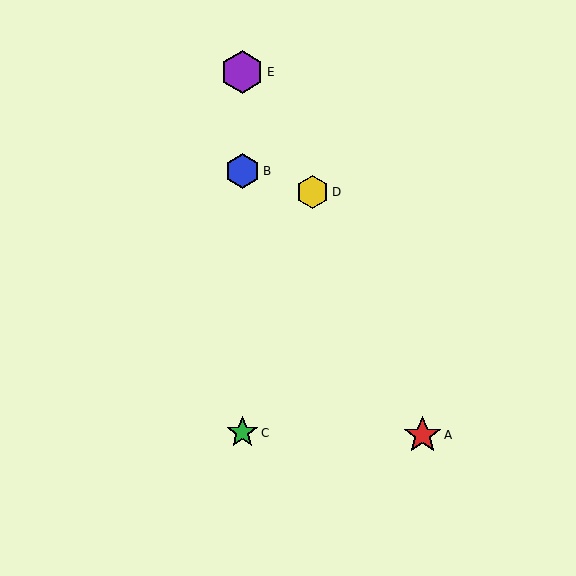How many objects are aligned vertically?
3 objects (B, C, E) are aligned vertically.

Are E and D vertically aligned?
No, E is at x≈242 and D is at x≈313.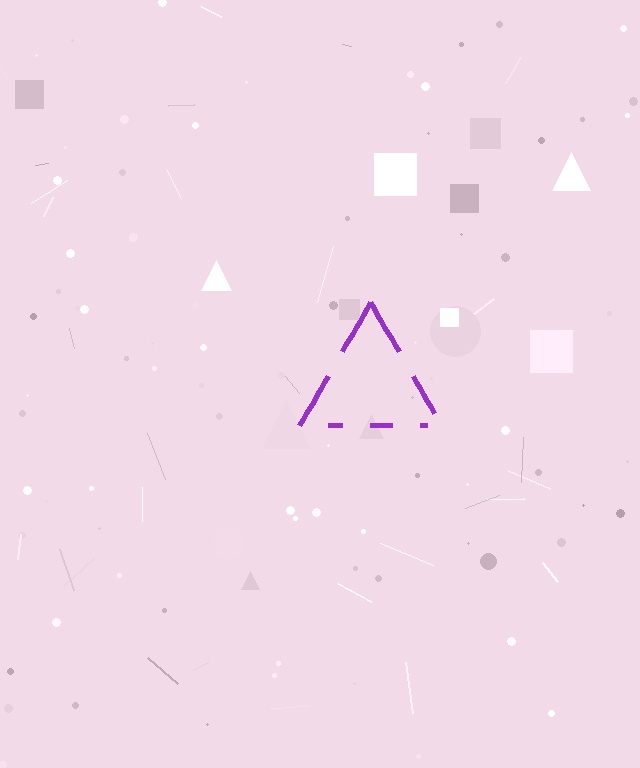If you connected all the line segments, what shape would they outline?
They would outline a triangle.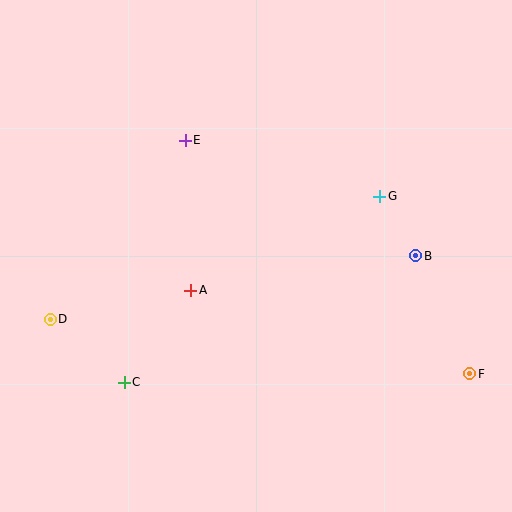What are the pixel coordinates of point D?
Point D is at (50, 319).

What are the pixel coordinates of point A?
Point A is at (191, 290).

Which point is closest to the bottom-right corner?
Point F is closest to the bottom-right corner.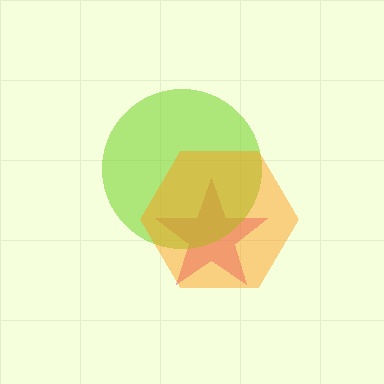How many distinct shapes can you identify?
There are 3 distinct shapes: a magenta star, a lime circle, an orange hexagon.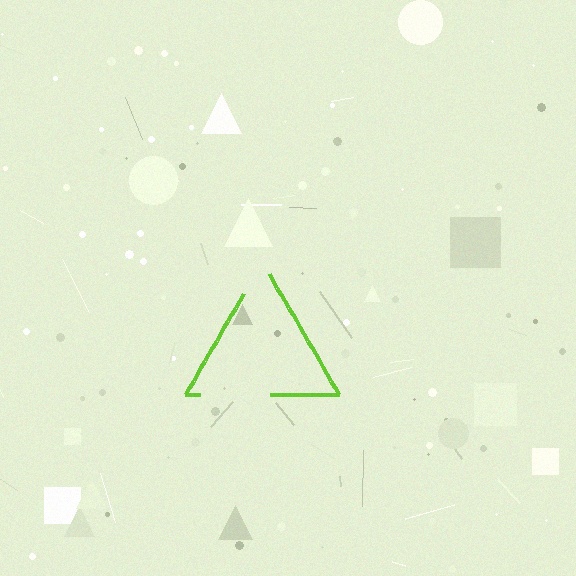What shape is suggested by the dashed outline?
The dashed outline suggests a triangle.